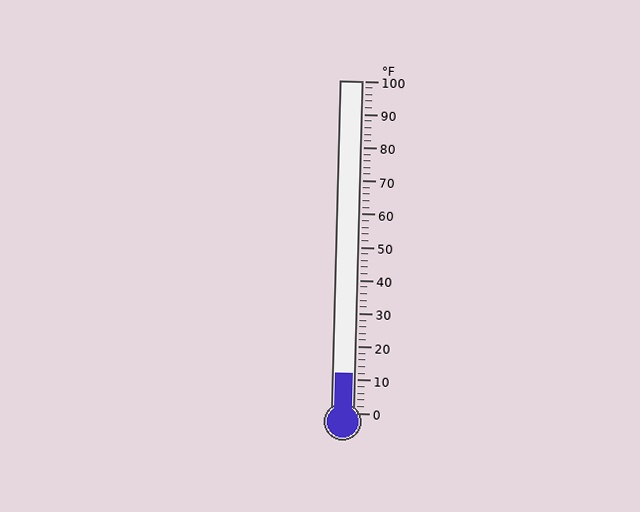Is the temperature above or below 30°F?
The temperature is below 30°F.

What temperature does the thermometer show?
The thermometer shows approximately 12°F.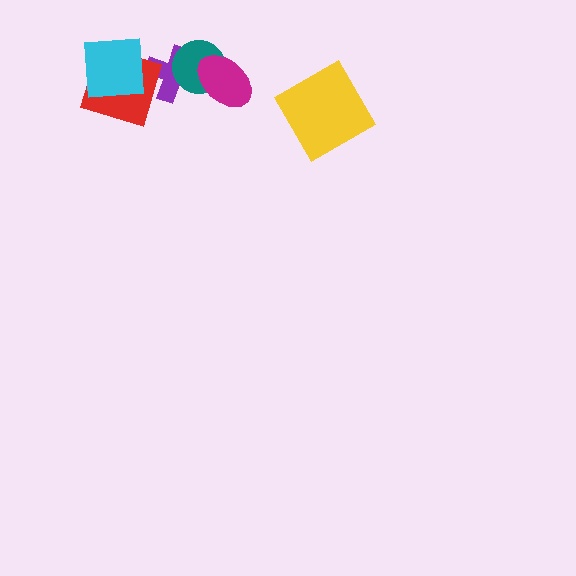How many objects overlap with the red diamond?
2 objects overlap with the red diamond.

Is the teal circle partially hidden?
Yes, it is partially covered by another shape.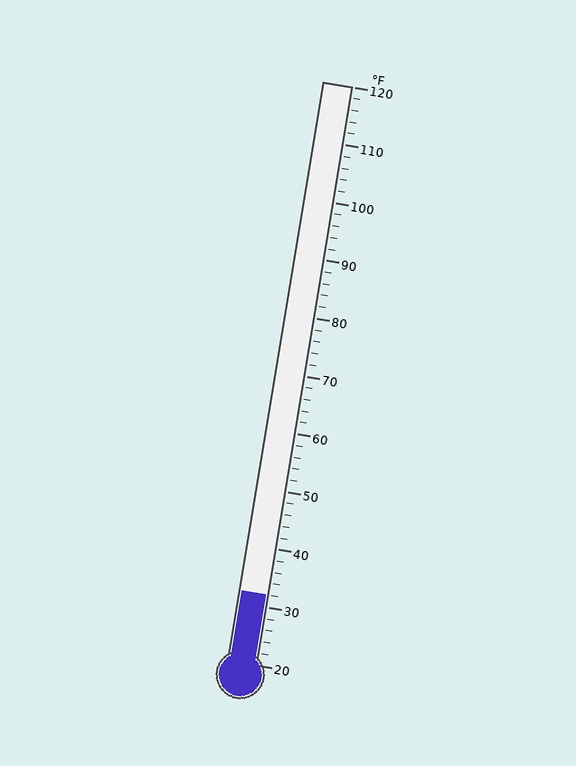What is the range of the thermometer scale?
The thermometer scale ranges from 20°F to 120°F.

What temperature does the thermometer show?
The thermometer shows approximately 32°F.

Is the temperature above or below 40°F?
The temperature is below 40°F.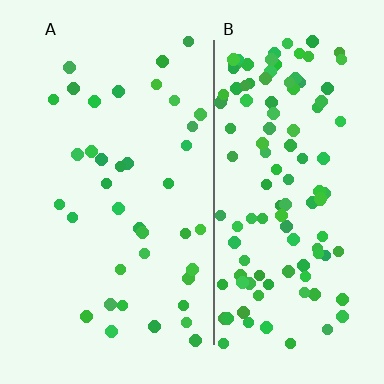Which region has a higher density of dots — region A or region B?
B (the right).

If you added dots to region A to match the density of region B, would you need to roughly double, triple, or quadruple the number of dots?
Approximately triple.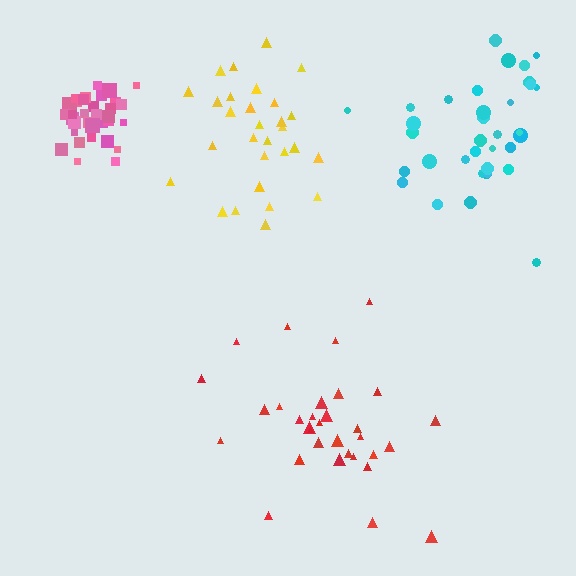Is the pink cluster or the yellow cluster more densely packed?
Pink.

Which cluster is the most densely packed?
Pink.